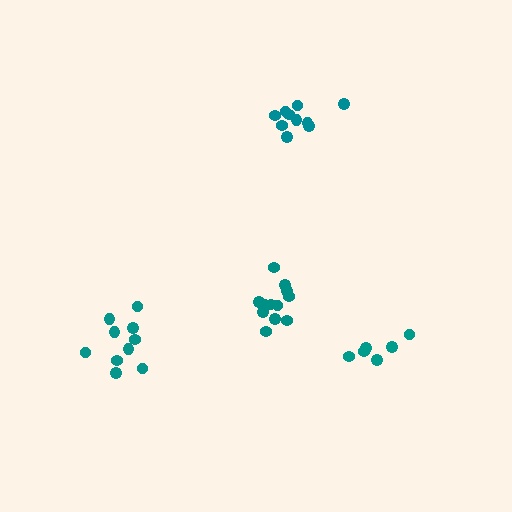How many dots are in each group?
Group 1: 6 dots, Group 2: 10 dots, Group 3: 12 dots, Group 4: 11 dots (39 total).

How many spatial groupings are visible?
There are 4 spatial groupings.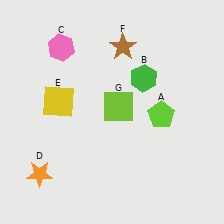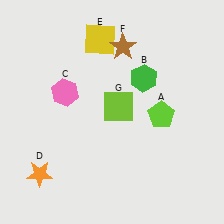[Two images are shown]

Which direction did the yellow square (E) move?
The yellow square (E) moved up.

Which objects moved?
The objects that moved are: the pink hexagon (C), the yellow square (E).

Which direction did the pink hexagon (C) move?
The pink hexagon (C) moved down.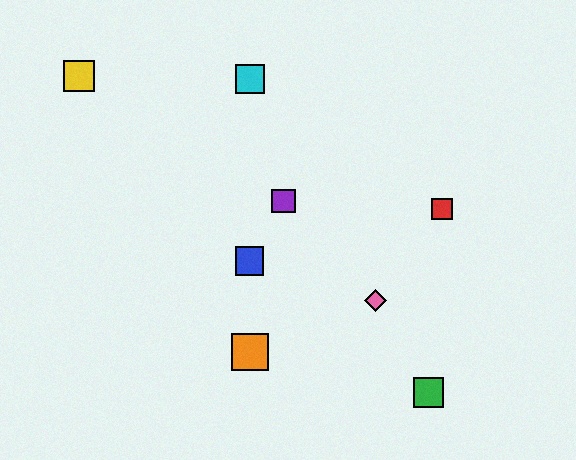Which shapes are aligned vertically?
The blue square, the orange square, the cyan square are aligned vertically.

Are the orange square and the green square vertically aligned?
No, the orange square is at x≈250 and the green square is at x≈429.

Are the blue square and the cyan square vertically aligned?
Yes, both are at x≈250.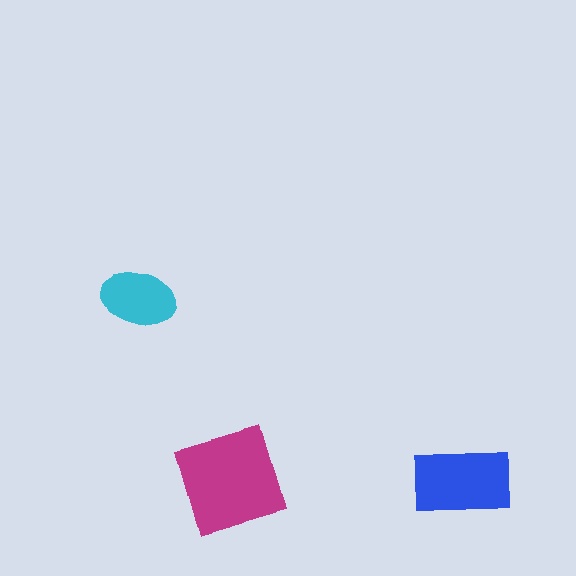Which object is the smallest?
The cyan ellipse.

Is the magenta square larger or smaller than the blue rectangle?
Larger.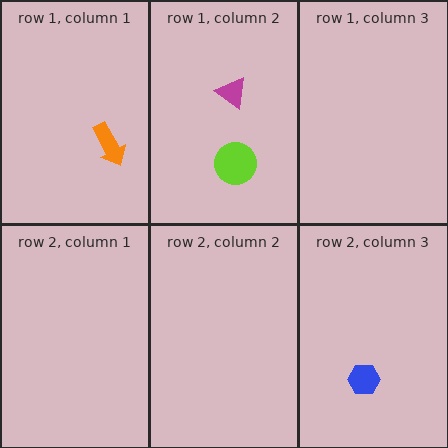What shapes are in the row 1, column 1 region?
The orange arrow.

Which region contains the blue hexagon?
The row 2, column 3 region.